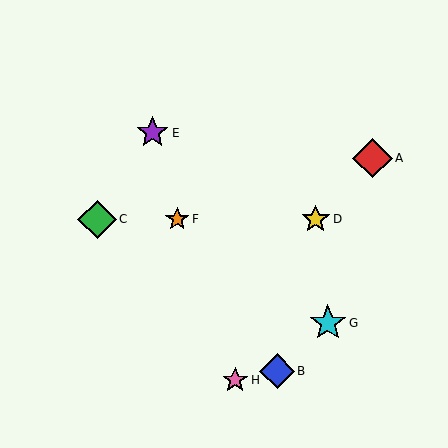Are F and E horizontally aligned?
No, F is at y≈219 and E is at y≈133.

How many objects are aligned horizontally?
3 objects (C, D, F) are aligned horizontally.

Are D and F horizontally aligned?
Yes, both are at y≈219.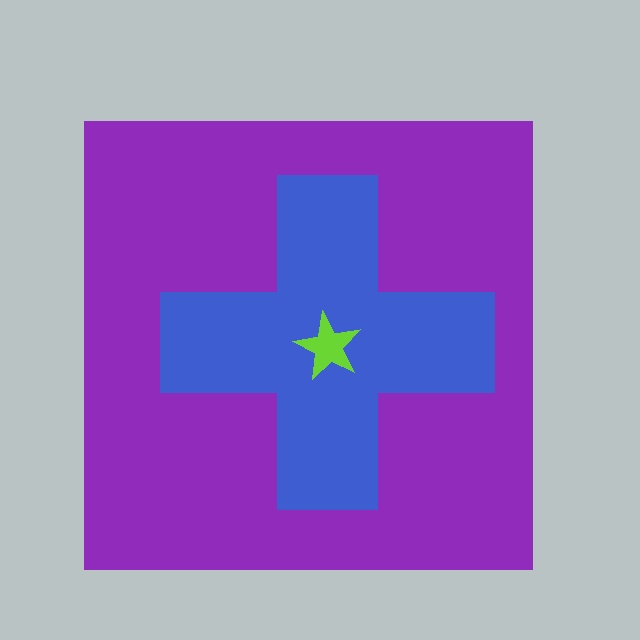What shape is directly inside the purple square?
The blue cross.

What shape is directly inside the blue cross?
The lime star.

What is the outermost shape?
The purple square.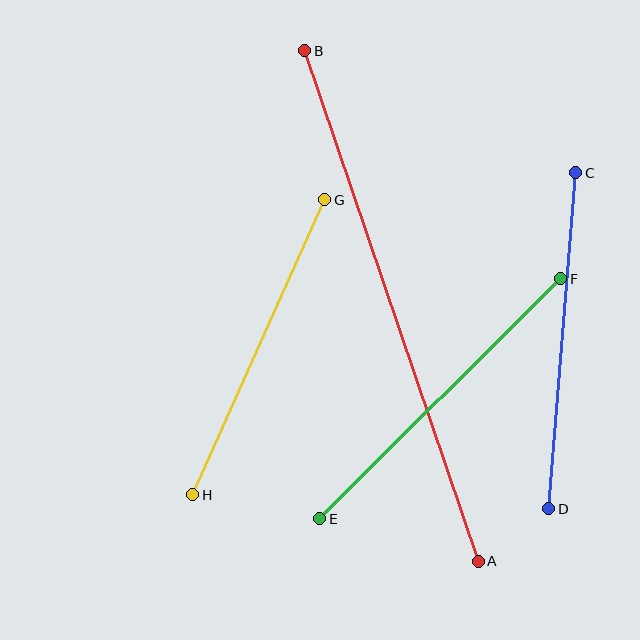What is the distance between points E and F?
The distance is approximately 340 pixels.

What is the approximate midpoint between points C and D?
The midpoint is at approximately (562, 341) pixels.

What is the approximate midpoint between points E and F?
The midpoint is at approximately (440, 399) pixels.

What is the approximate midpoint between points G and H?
The midpoint is at approximately (259, 347) pixels.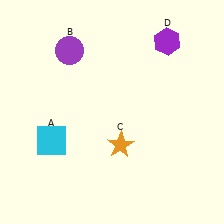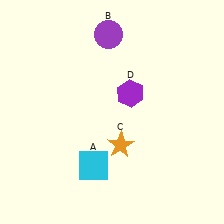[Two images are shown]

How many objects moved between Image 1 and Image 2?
3 objects moved between the two images.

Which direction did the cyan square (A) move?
The cyan square (A) moved right.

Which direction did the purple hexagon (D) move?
The purple hexagon (D) moved down.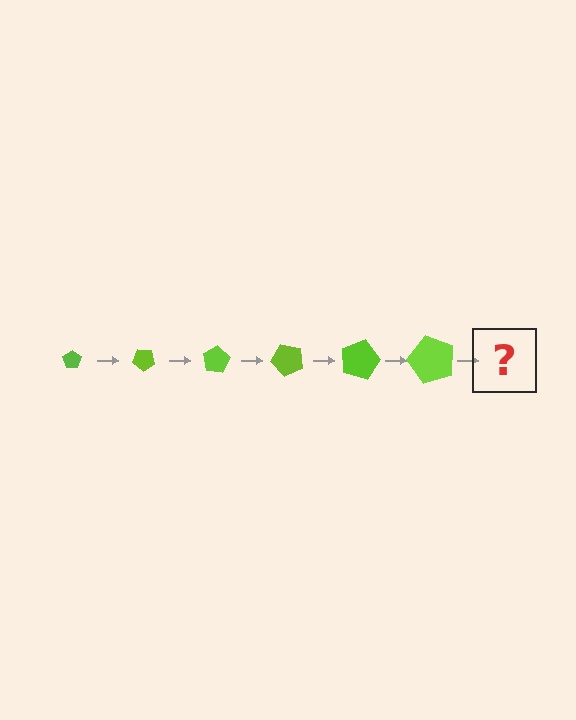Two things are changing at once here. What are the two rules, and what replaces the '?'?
The two rules are that the pentagon grows larger each step and it rotates 40 degrees each step. The '?' should be a pentagon, larger than the previous one and rotated 240 degrees from the start.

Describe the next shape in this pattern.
It should be a pentagon, larger than the previous one and rotated 240 degrees from the start.